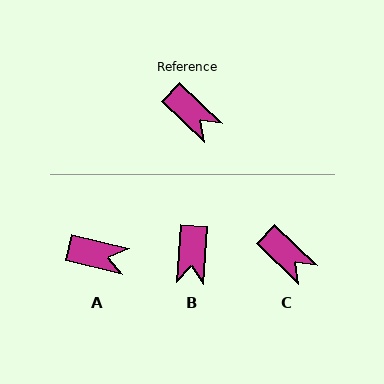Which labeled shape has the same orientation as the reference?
C.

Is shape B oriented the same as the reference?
No, it is off by about 51 degrees.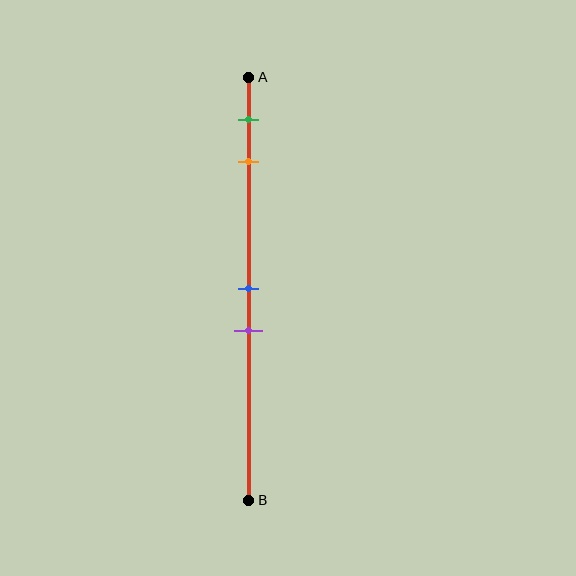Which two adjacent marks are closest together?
The blue and purple marks are the closest adjacent pair.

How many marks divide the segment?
There are 4 marks dividing the segment.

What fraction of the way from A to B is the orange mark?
The orange mark is approximately 20% (0.2) of the way from A to B.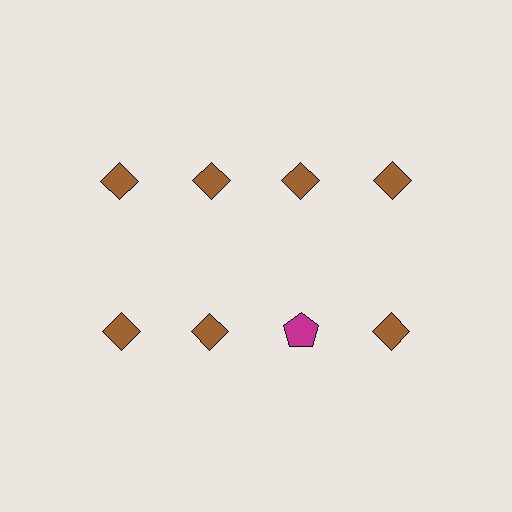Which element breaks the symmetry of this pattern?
The magenta pentagon in the second row, center column breaks the symmetry. All other shapes are brown diamonds.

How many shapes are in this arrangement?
There are 8 shapes arranged in a grid pattern.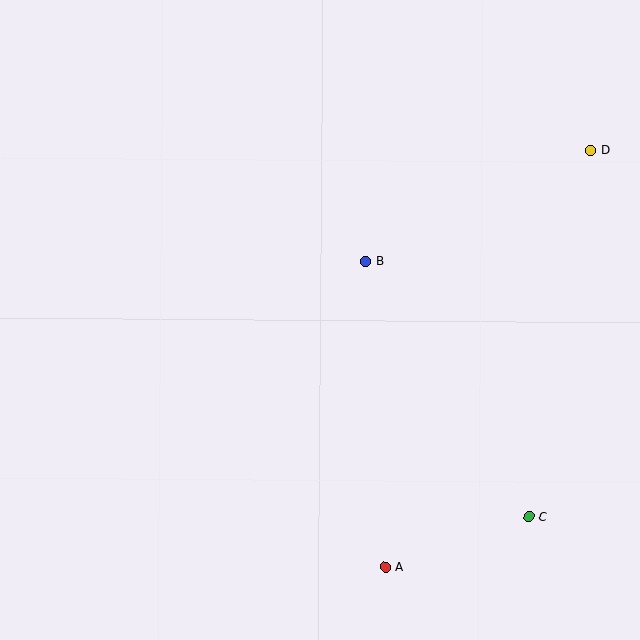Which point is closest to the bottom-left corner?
Point A is closest to the bottom-left corner.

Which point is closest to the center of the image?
Point B at (366, 262) is closest to the center.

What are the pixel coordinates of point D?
Point D is at (591, 151).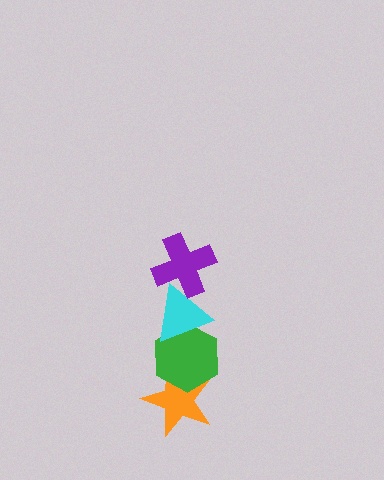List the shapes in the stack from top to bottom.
From top to bottom: the purple cross, the cyan triangle, the green hexagon, the orange star.